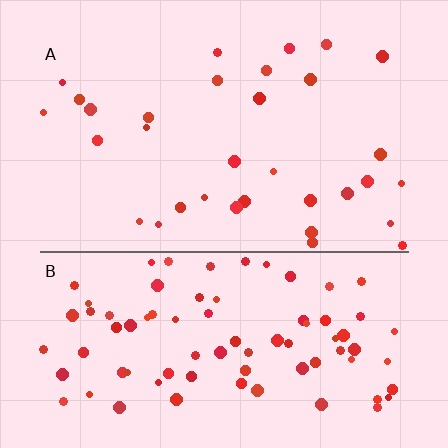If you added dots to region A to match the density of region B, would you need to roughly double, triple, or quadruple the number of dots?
Approximately triple.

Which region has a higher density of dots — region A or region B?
B (the bottom).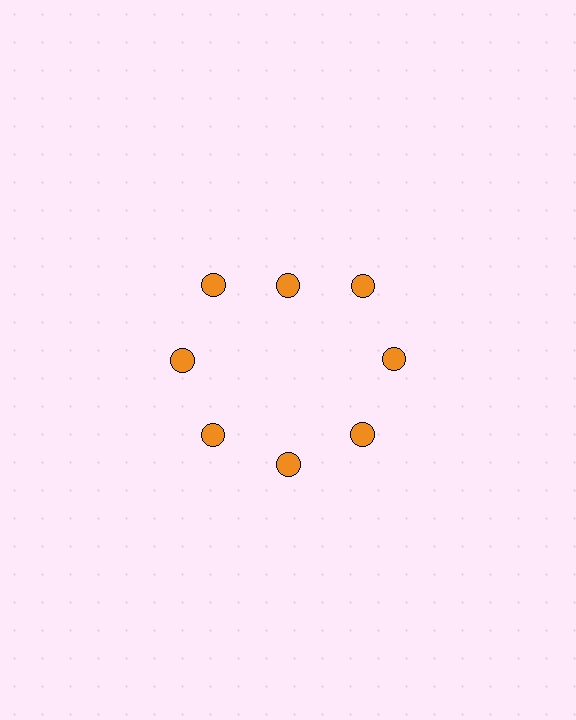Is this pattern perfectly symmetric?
No. The 8 orange circles are arranged in a ring, but one element near the 12 o'clock position is pulled inward toward the center, breaking the 8-fold rotational symmetry.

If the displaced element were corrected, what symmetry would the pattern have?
It would have 8-fold rotational symmetry — the pattern would map onto itself every 45 degrees.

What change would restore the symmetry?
The symmetry would be restored by moving it outward, back onto the ring so that all 8 circles sit at equal angles and equal distance from the center.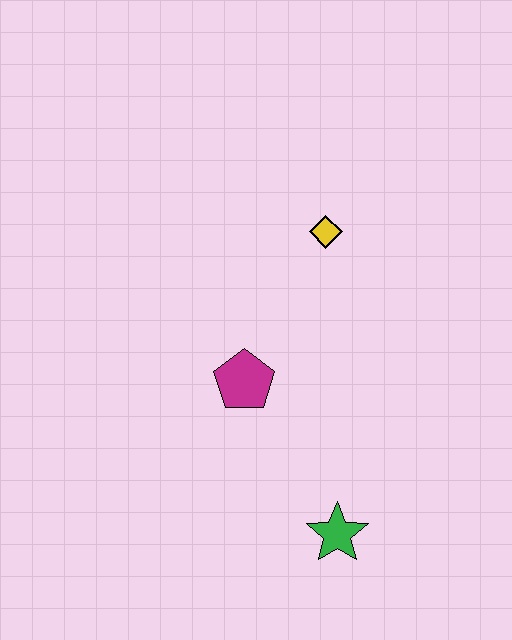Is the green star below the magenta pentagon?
Yes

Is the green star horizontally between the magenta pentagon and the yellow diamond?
No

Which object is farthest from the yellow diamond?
The green star is farthest from the yellow diamond.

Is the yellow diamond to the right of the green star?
No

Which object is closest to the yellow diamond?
The magenta pentagon is closest to the yellow diamond.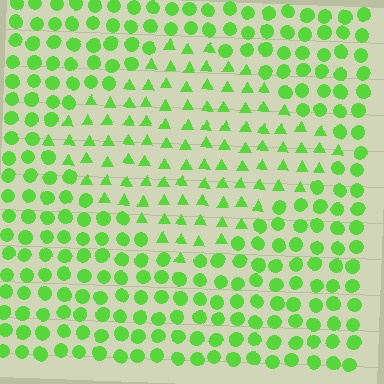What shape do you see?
I see a diamond.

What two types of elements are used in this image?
The image uses triangles inside the diamond region and circles outside it.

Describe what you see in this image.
The image is filled with small lime elements arranged in a uniform grid. A diamond-shaped region contains triangles, while the surrounding area contains circles. The boundary is defined purely by the change in element shape.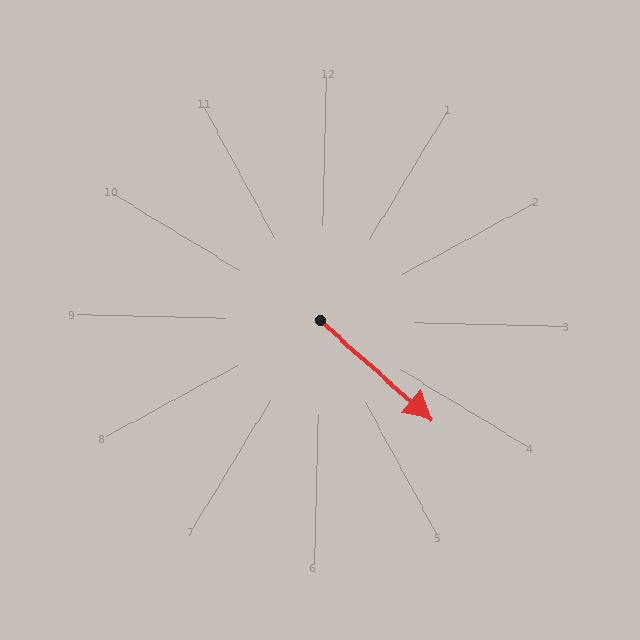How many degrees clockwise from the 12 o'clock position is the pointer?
Approximately 130 degrees.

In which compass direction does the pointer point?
Southeast.